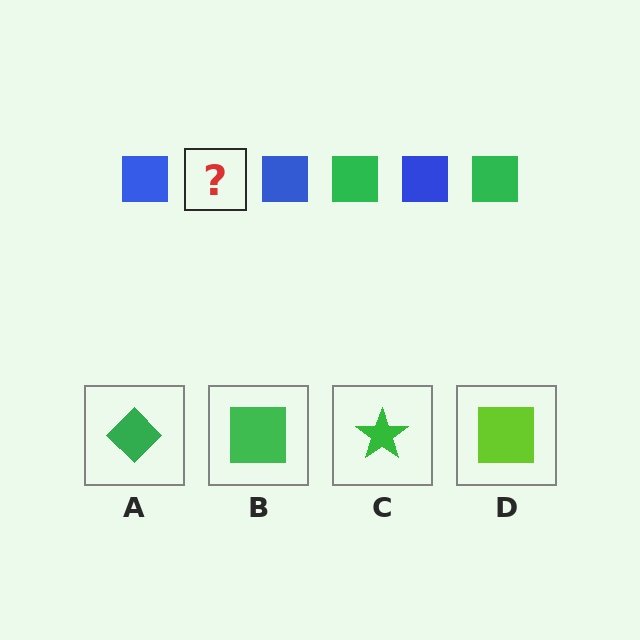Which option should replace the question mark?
Option B.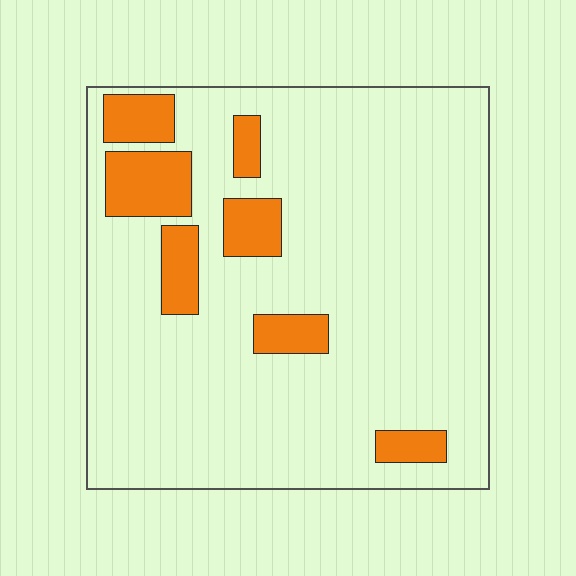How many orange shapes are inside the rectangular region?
7.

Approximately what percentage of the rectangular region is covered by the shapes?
Approximately 15%.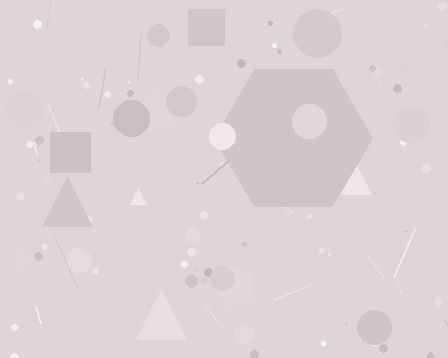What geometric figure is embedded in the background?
A hexagon is embedded in the background.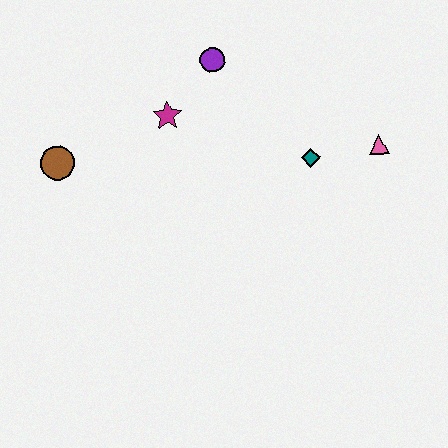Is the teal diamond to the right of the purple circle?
Yes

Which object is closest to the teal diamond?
The pink triangle is closest to the teal diamond.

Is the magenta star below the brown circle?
No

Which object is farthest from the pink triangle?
The brown circle is farthest from the pink triangle.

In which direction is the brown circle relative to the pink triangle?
The brown circle is to the left of the pink triangle.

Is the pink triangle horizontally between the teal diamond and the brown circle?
No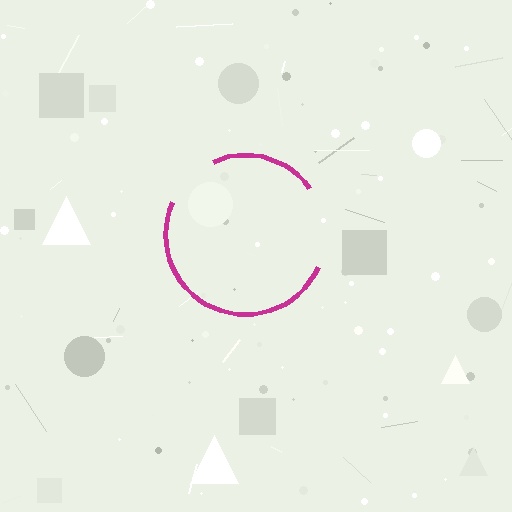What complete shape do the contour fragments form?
The contour fragments form a circle.